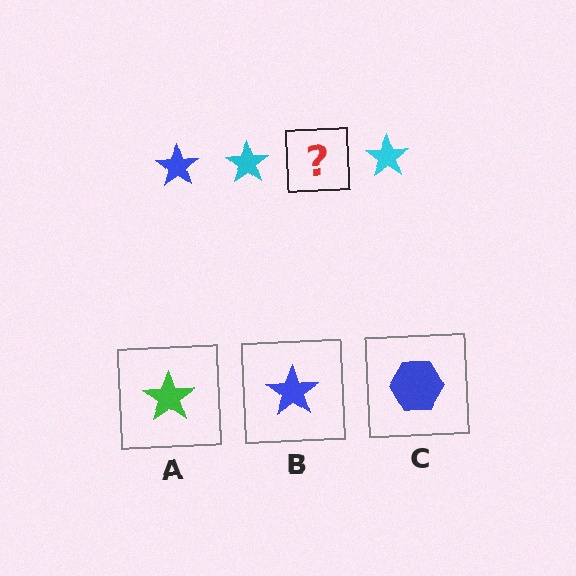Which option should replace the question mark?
Option B.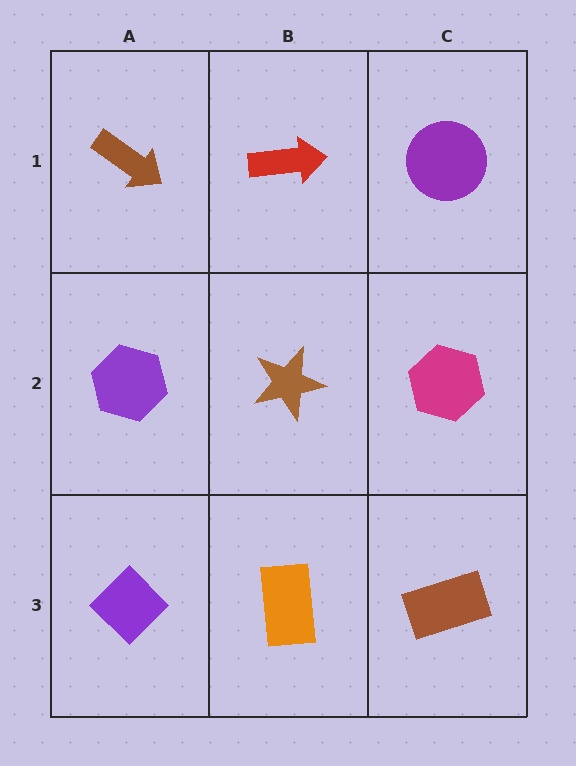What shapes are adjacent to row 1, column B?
A brown star (row 2, column B), a brown arrow (row 1, column A), a purple circle (row 1, column C).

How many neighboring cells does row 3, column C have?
2.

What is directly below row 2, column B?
An orange rectangle.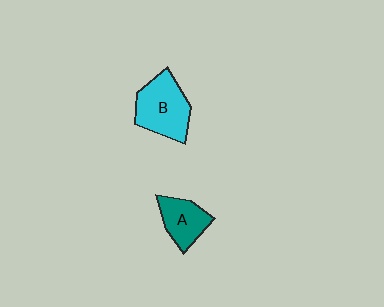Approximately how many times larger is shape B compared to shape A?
Approximately 1.5 times.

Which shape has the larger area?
Shape B (cyan).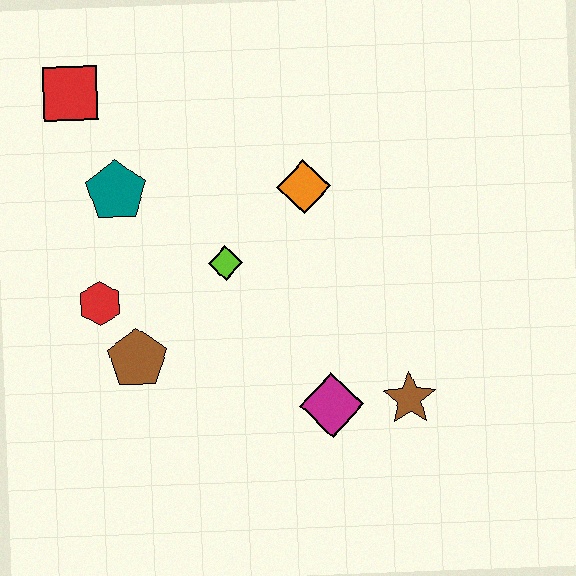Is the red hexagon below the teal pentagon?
Yes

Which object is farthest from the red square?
The brown star is farthest from the red square.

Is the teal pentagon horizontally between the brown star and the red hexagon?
Yes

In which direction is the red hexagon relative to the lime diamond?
The red hexagon is to the left of the lime diamond.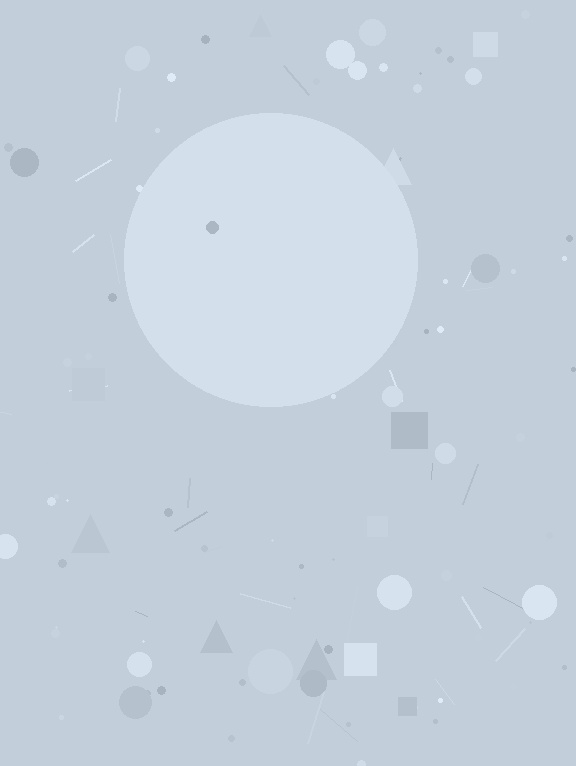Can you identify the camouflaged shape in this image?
The camouflaged shape is a circle.